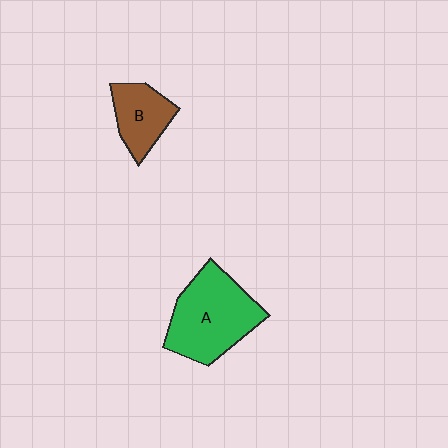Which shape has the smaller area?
Shape B (brown).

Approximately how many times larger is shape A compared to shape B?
Approximately 1.9 times.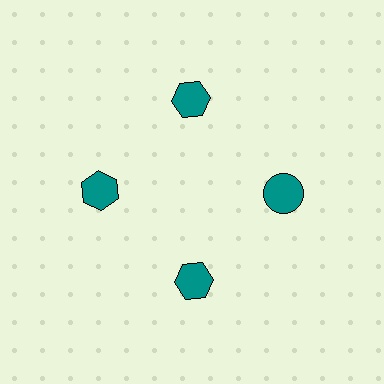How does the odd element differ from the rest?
It has a different shape: circle instead of hexagon.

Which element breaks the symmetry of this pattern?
The teal circle at roughly the 3 o'clock position breaks the symmetry. All other shapes are teal hexagons.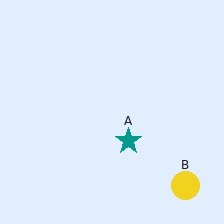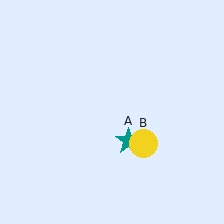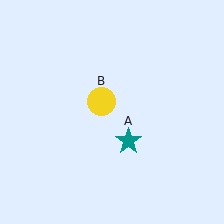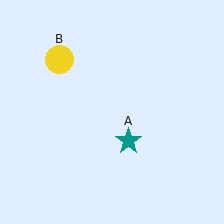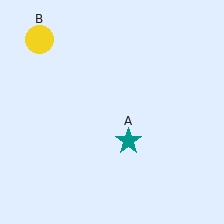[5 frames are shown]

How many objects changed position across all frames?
1 object changed position: yellow circle (object B).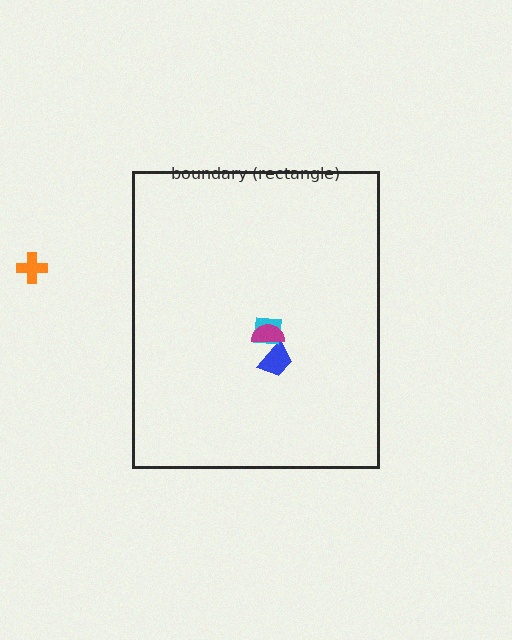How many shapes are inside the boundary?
3 inside, 1 outside.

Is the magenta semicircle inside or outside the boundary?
Inside.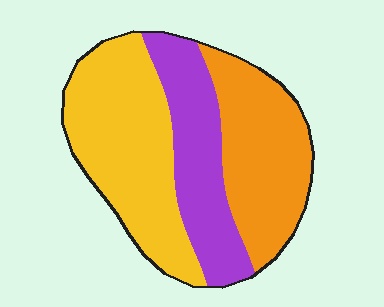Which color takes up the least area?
Purple, at roughly 25%.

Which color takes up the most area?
Yellow, at roughly 40%.